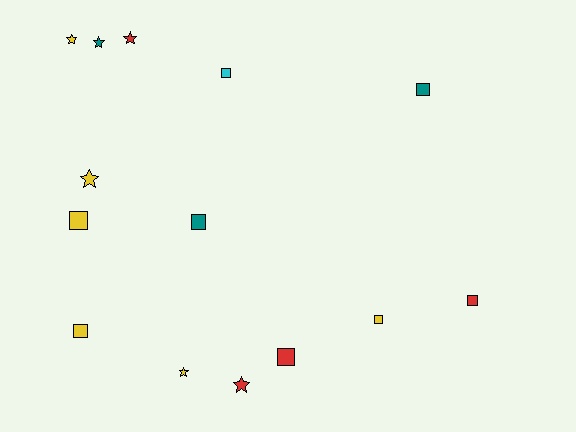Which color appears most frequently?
Yellow, with 6 objects.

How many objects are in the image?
There are 14 objects.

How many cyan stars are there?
There are no cyan stars.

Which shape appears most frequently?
Square, with 8 objects.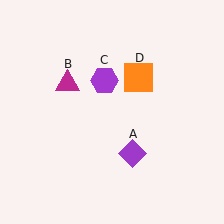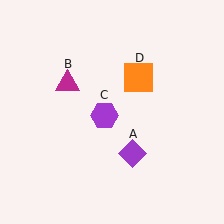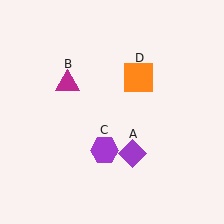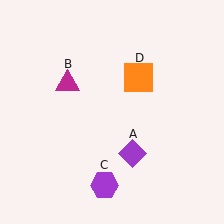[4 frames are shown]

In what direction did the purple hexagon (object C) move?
The purple hexagon (object C) moved down.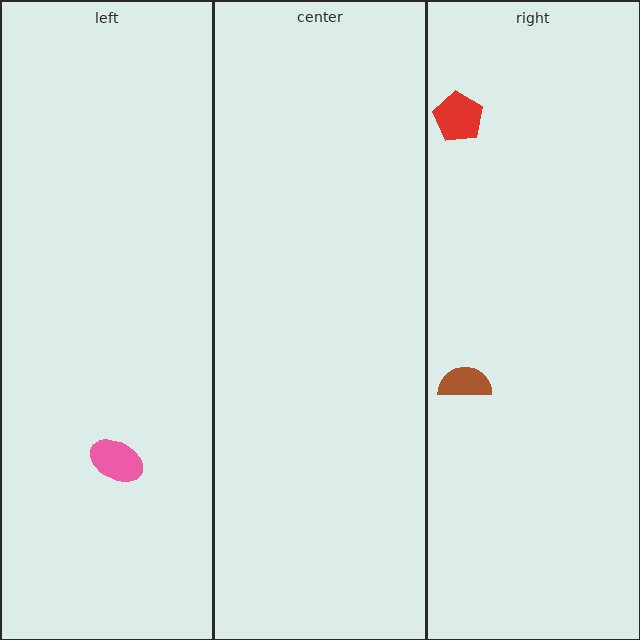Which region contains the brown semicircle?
The right region.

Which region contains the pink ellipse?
The left region.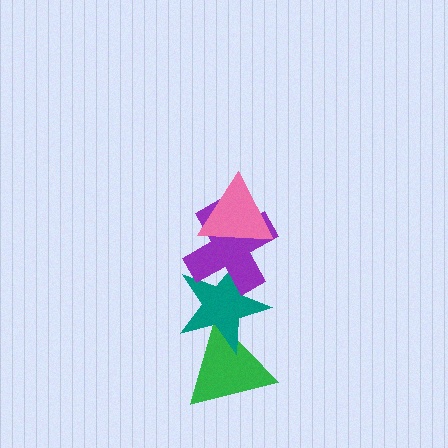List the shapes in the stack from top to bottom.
From top to bottom: the pink triangle, the purple cross, the teal star, the green triangle.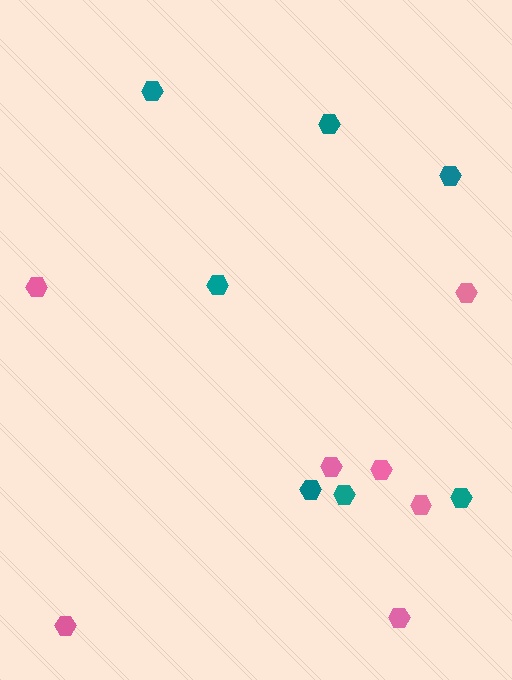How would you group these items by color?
There are 2 groups: one group of pink hexagons (7) and one group of teal hexagons (7).